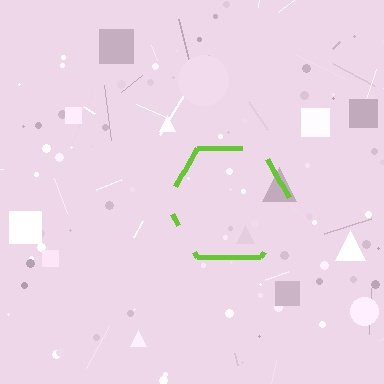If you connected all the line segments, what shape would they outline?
They would outline a hexagon.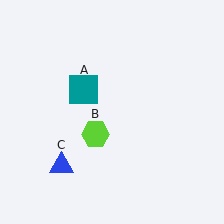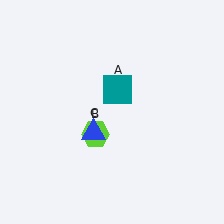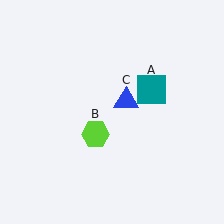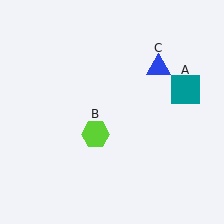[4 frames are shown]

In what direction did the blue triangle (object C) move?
The blue triangle (object C) moved up and to the right.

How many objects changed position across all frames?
2 objects changed position: teal square (object A), blue triangle (object C).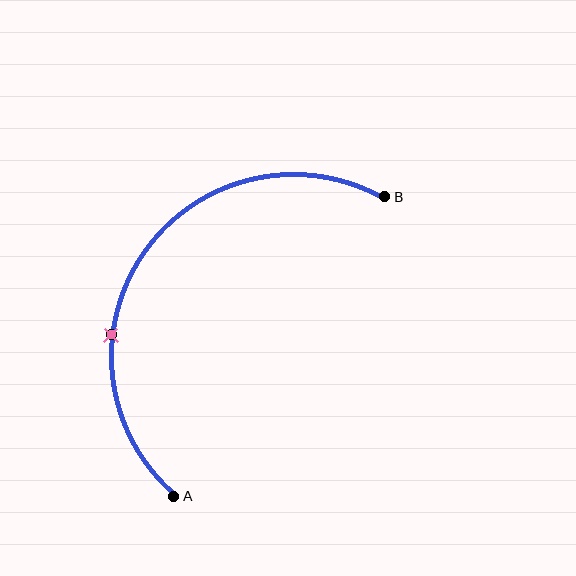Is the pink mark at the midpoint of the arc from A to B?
No. The pink mark lies on the arc but is closer to endpoint A. The arc midpoint would be at the point on the curve equidistant along the arc from both A and B.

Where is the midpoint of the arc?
The arc midpoint is the point on the curve farthest from the straight line joining A and B. It sits above and to the left of that line.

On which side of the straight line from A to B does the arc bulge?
The arc bulges above and to the left of the straight line connecting A and B.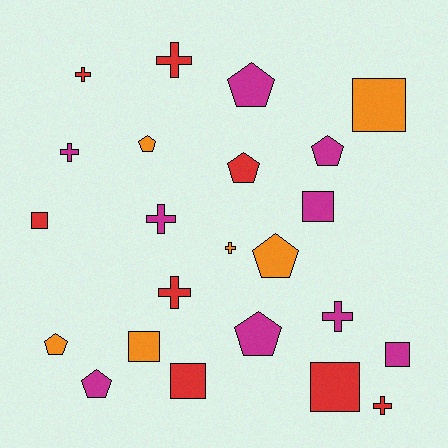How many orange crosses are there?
There is 1 orange cross.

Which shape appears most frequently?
Cross, with 8 objects.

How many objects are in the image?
There are 23 objects.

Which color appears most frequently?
Magenta, with 9 objects.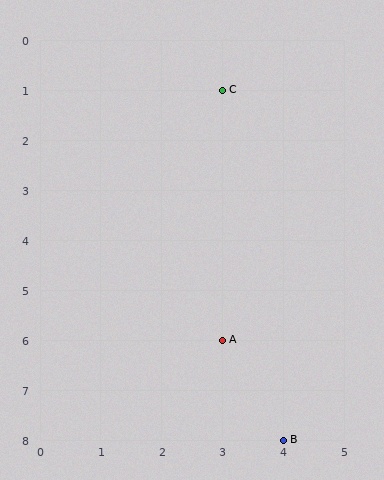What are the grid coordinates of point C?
Point C is at grid coordinates (3, 1).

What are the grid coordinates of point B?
Point B is at grid coordinates (4, 8).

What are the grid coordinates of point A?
Point A is at grid coordinates (3, 6).